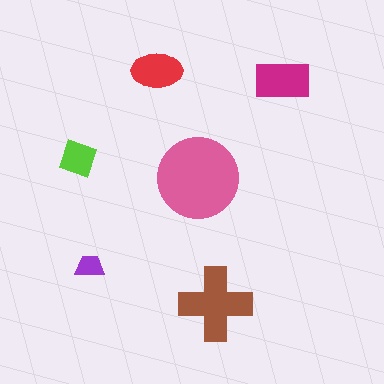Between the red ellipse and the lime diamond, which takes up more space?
The red ellipse.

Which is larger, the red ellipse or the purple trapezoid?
The red ellipse.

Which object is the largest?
The pink circle.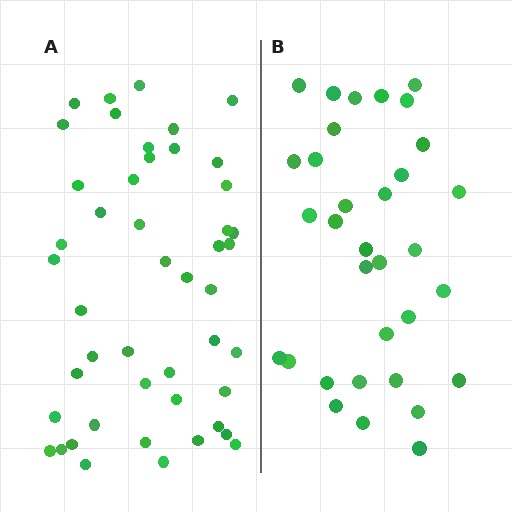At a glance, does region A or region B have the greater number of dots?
Region A (the left region) has more dots.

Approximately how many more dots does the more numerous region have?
Region A has approximately 15 more dots than region B.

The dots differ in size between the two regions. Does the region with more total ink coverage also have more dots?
No. Region B has more total ink coverage because its dots are larger, but region A actually contains more individual dots. Total area can be misleading — the number of items is what matters here.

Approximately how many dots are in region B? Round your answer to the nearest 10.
About 30 dots. (The exact count is 33, which rounds to 30.)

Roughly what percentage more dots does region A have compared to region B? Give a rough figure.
About 40% more.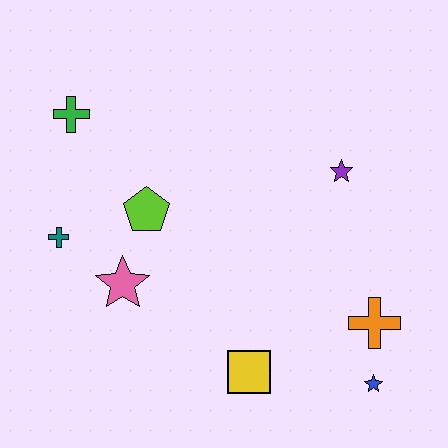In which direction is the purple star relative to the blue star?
The purple star is above the blue star.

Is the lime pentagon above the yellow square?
Yes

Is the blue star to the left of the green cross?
No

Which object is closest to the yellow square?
The blue star is closest to the yellow square.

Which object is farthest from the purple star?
The teal cross is farthest from the purple star.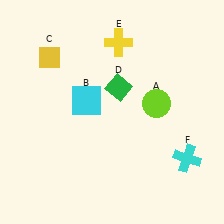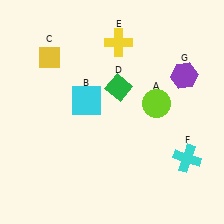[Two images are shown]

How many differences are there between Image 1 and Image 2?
There is 1 difference between the two images.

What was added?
A purple hexagon (G) was added in Image 2.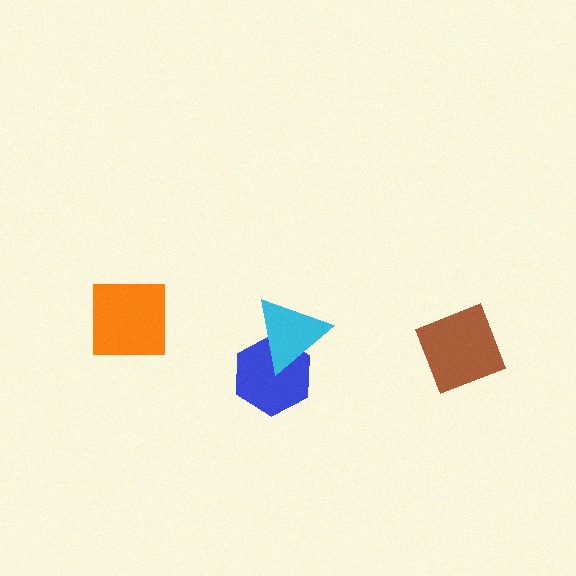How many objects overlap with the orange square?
0 objects overlap with the orange square.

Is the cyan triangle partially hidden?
No, no other shape covers it.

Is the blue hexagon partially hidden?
Yes, it is partially covered by another shape.